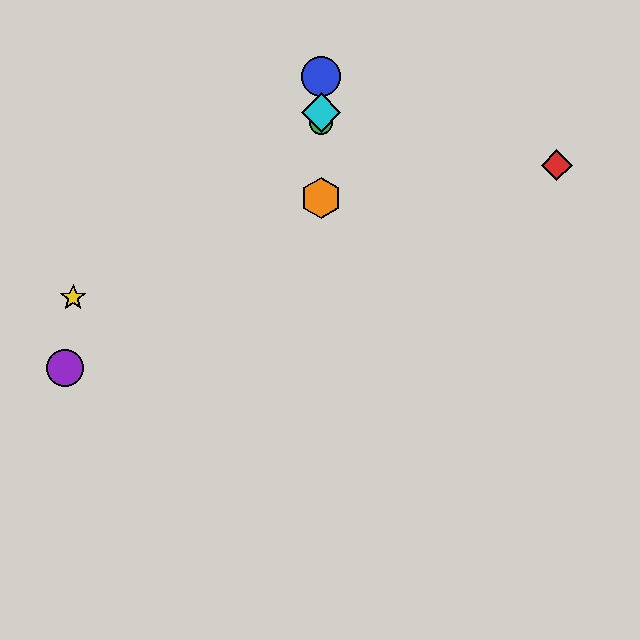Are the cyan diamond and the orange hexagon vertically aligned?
Yes, both are at x≈321.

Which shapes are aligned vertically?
The blue circle, the green circle, the orange hexagon, the cyan diamond are aligned vertically.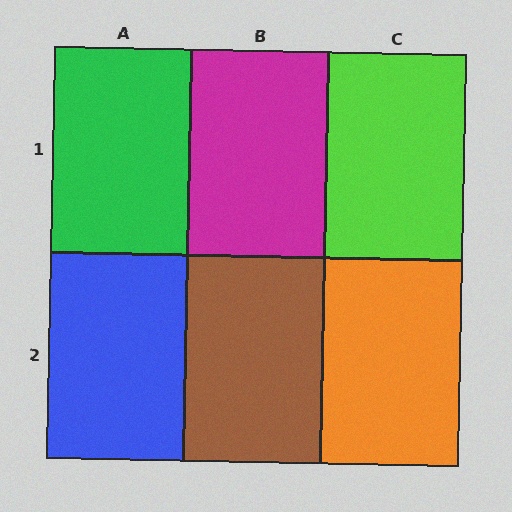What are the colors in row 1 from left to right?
Green, magenta, lime.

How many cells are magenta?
1 cell is magenta.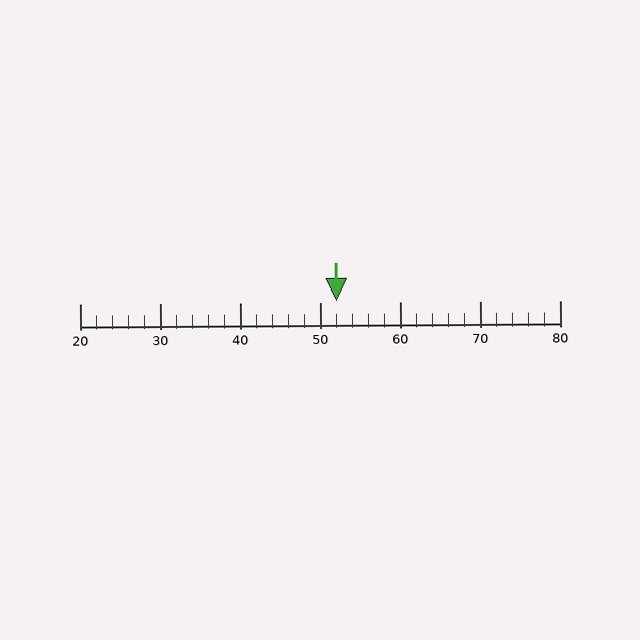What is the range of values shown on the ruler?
The ruler shows values from 20 to 80.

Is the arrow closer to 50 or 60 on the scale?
The arrow is closer to 50.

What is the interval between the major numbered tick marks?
The major tick marks are spaced 10 units apart.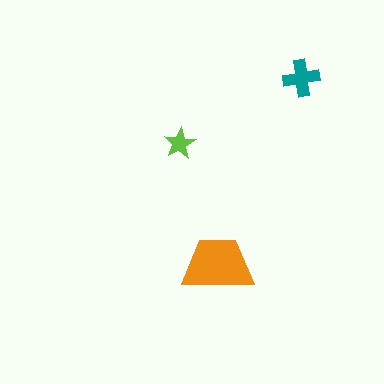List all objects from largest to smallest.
The orange trapezoid, the teal cross, the lime star.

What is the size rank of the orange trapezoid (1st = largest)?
1st.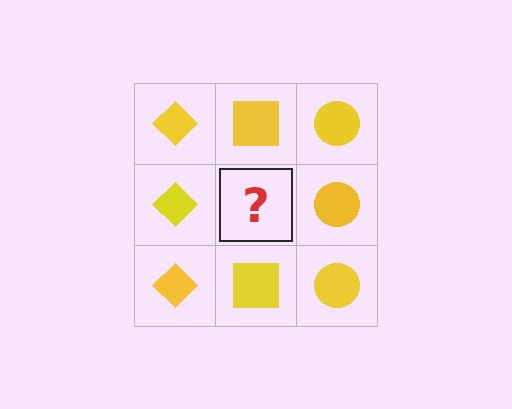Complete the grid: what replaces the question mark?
The question mark should be replaced with a yellow square.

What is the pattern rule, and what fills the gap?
The rule is that each column has a consistent shape. The gap should be filled with a yellow square.